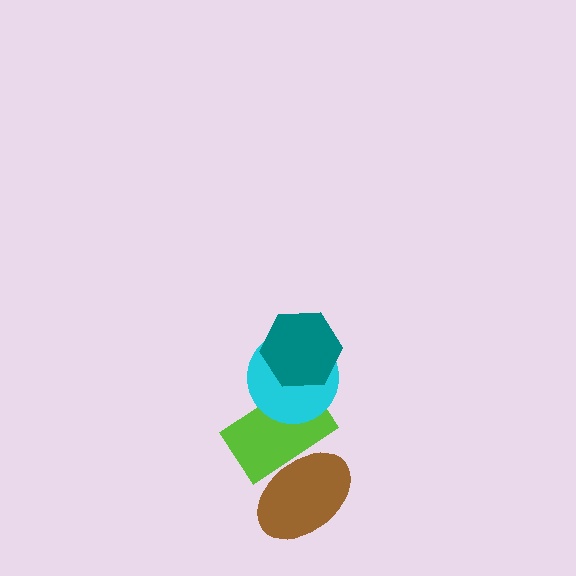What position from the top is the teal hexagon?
The teal hexagon is 1st from the top.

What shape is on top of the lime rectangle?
The cyan circle is on top of the lime rectangle.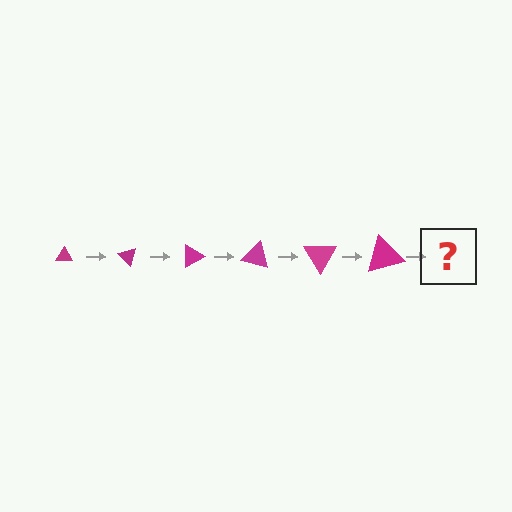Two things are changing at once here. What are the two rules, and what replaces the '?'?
The two rules are that the triangle grows larger each step and it rotates 45 degrees each step. The '?' should be a triangle, larger than the previous one and rotated 270 degrees from the start.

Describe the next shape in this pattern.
It should be a triangle, larger than the previous one and rotated 270 degrees from the start.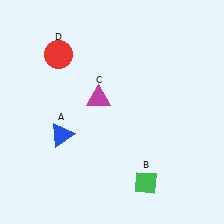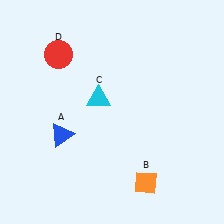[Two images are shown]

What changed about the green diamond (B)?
In Image 1, B is green. In Image 2, it changed to orange.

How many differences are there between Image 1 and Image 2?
There are 2 differences between the two images.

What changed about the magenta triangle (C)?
In Image 1, C is magenta. In Image 2, it changed to cyan.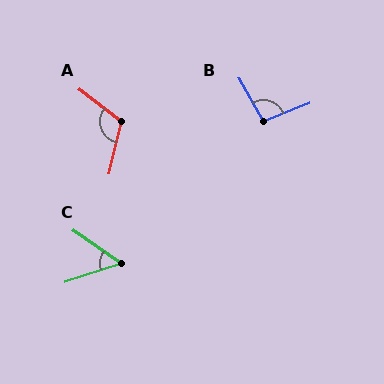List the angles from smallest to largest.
C (53°), B (98°), A (114°).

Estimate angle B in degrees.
Approximately 98 degrees.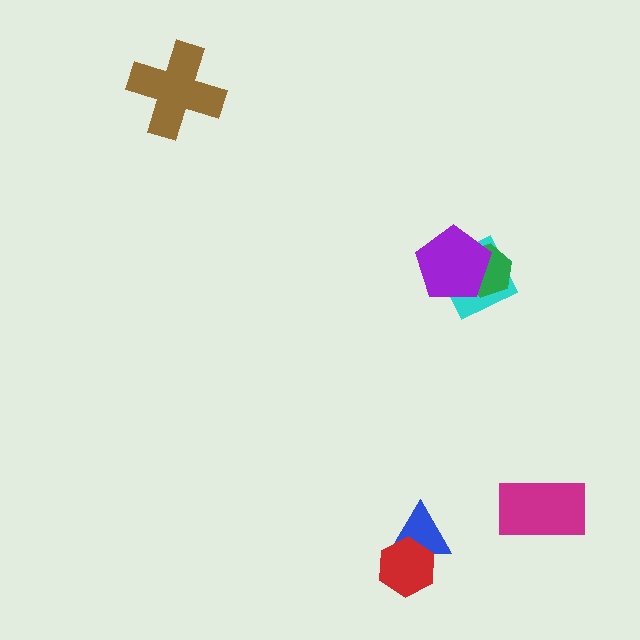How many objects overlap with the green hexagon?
2 objects overlap with the green hexagon.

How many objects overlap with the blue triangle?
1 object overlaps with the blue triangle.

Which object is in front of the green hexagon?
The purple pentagon is in front of the green hexagon.